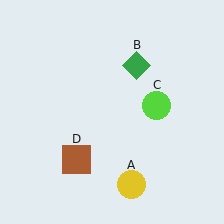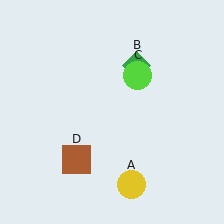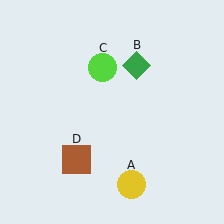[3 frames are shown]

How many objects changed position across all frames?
1 object changed position: lime circle (object C).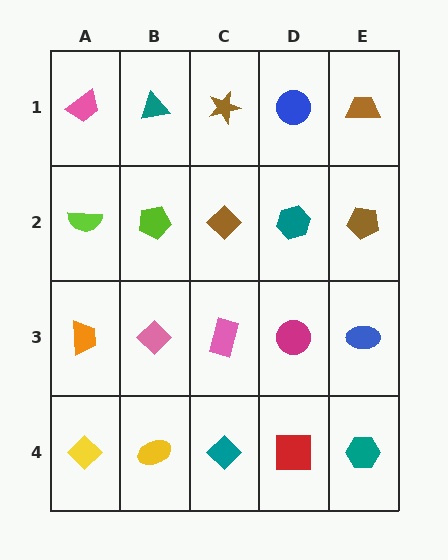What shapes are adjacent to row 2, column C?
A brown star (row 1, column C), a pink rectangle (row 3, column C), a lime pentagon (row 2, column B), a teal hexagon (row 2, column D).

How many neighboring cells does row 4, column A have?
2.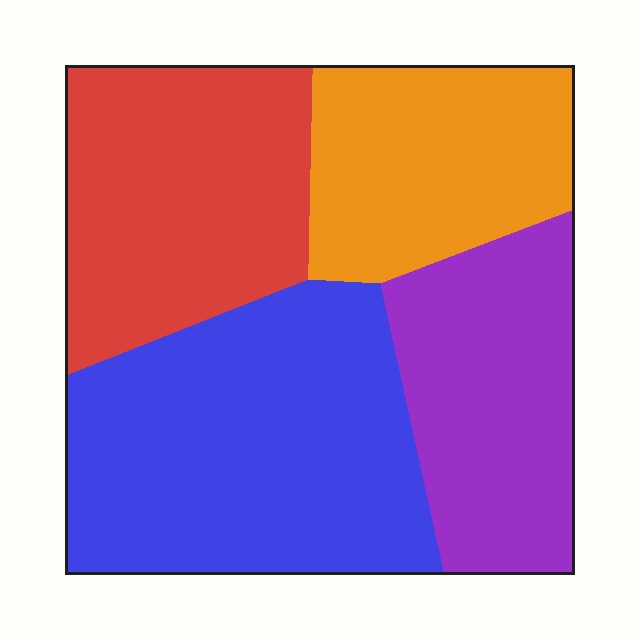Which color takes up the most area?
Blue, at roughly 35%.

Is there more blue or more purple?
Blue.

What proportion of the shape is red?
Red takes up less than a quarter of the shape.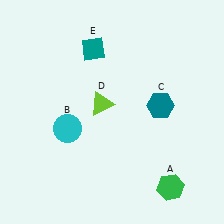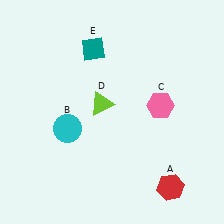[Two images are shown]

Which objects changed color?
A changed from green to red. C changed from teal to pink.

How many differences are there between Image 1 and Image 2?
There are 2 differences between the two images.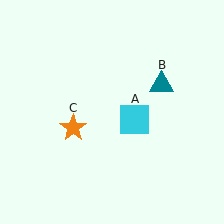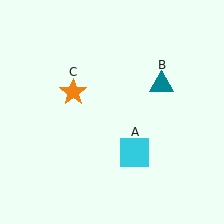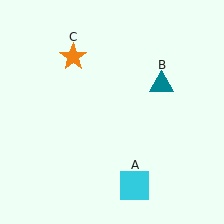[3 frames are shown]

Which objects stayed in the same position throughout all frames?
Teal triangle (object B) remained stationary.